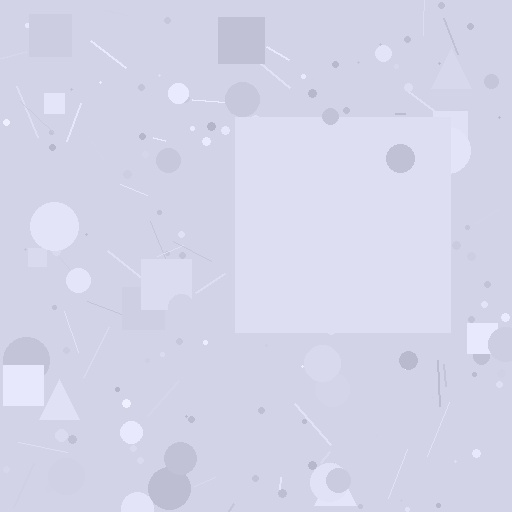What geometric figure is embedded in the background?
A square is embedded in the background.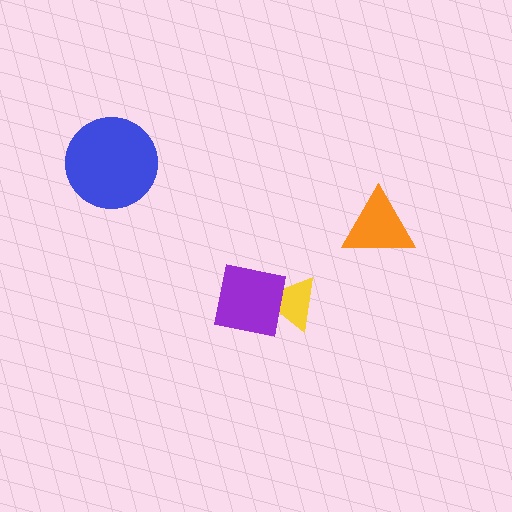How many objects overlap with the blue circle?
0 objects overlap with the blue circle.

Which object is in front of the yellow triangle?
The purple square is in front of the yellow triangle.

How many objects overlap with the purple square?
1 object overlaps with the purple square.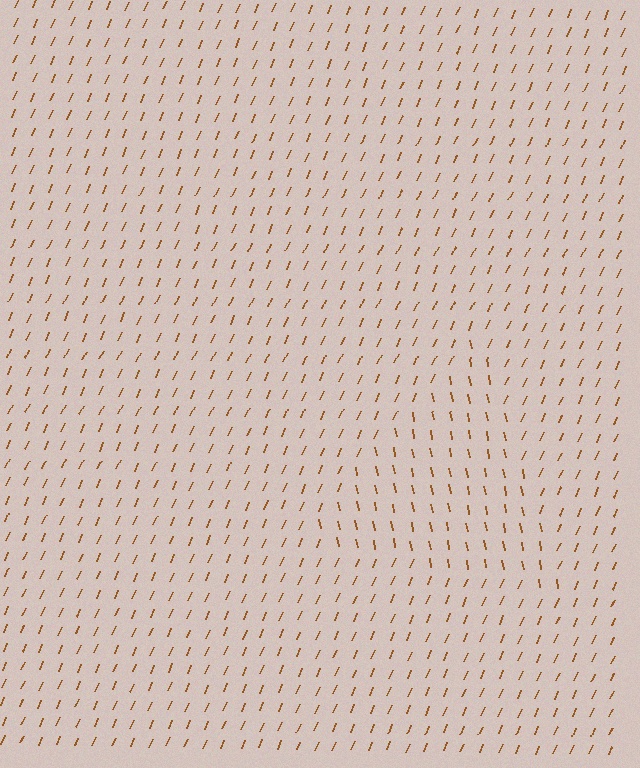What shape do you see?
I see a triangle.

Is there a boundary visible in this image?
Yes, there is a texture boundary formed by a change in line orientation.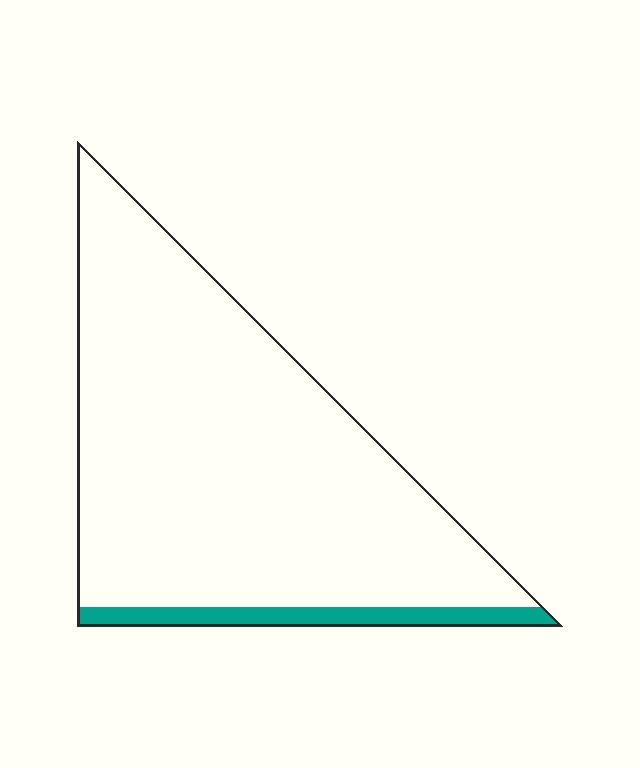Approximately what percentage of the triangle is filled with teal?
Approximately 10%.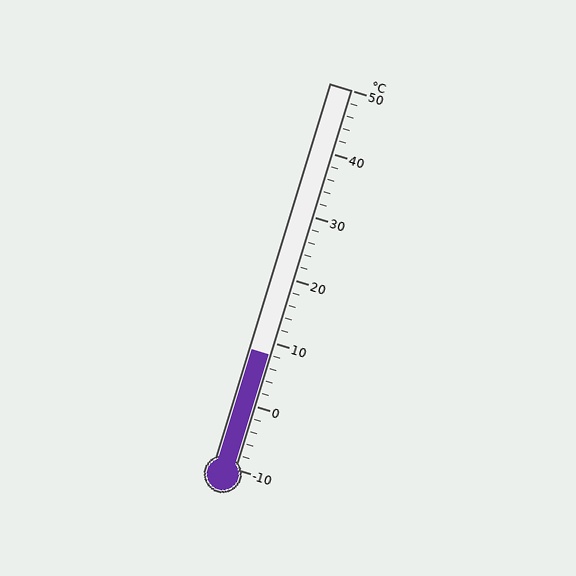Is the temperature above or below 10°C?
The temperature is below 10°C.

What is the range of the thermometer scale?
The thermometer scale ranges from -10°C to 50°C.